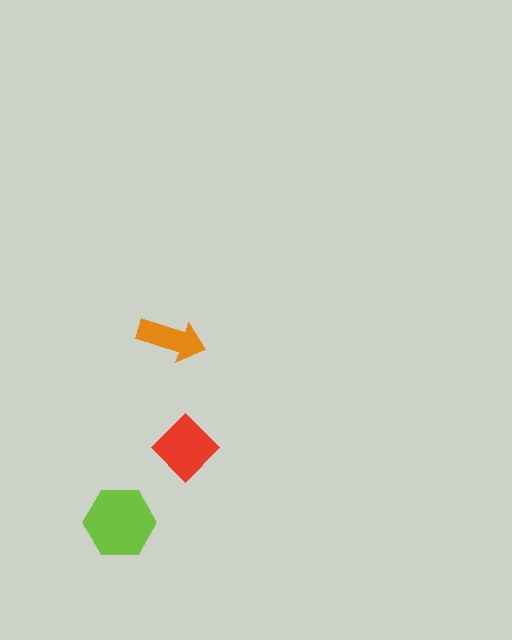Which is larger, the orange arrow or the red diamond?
The red diamond.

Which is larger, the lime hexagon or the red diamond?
The lime hexagon.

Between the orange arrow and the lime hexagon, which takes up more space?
The lime hexagon.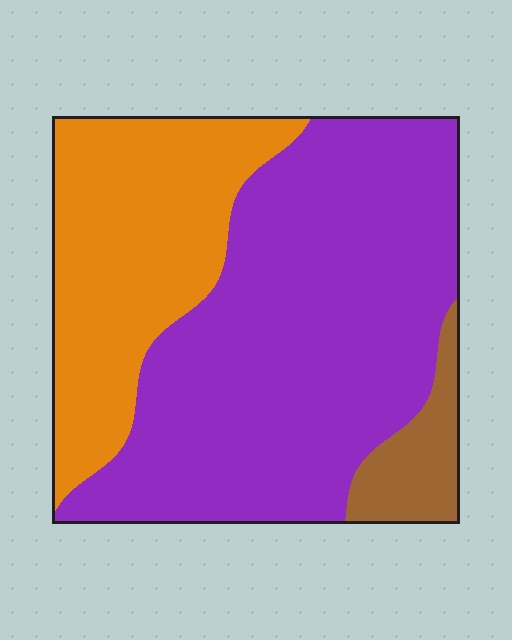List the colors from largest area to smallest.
From largest to smallest: purple, orange, brown.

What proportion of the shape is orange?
Orange covers around 30% of the shape.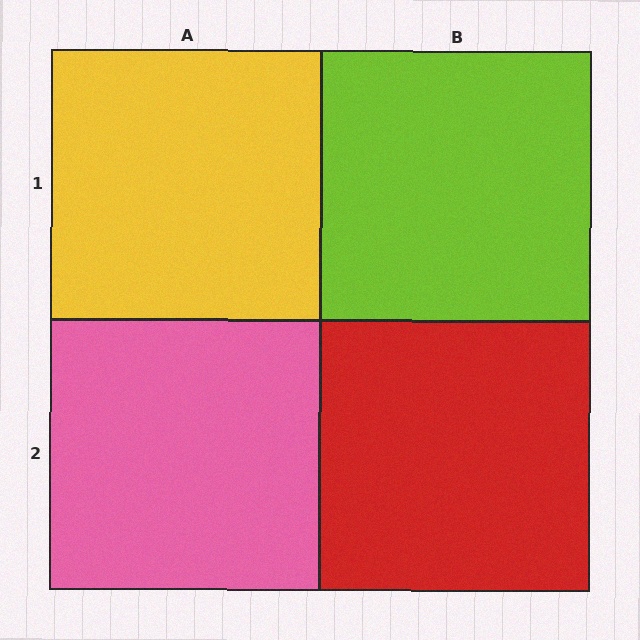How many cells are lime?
1 cell is lime.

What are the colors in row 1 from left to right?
Yellow, lime.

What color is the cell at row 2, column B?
Red.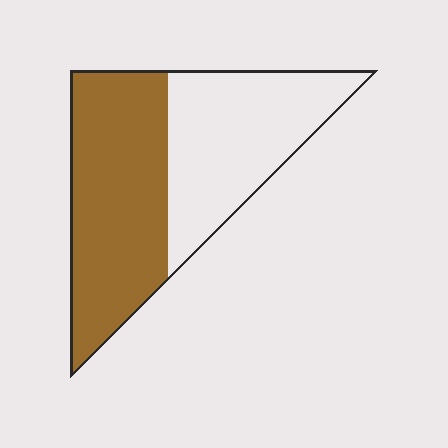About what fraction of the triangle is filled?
About one half (1/2).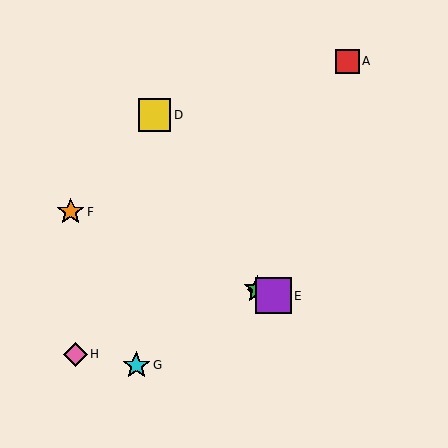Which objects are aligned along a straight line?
Objects B, C, E, F are aligned along a straight line.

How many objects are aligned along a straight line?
4 objects (B, C, E, F) are aligned along a straight line.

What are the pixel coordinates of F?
Object F is at (71, 212).